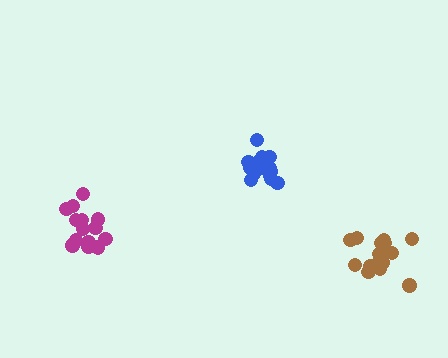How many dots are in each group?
Group 1: 14 dots, Group 2: 15 dots, Group 3: 17 dots (46 total).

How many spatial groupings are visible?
There are 3 spatial groupings.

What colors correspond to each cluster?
The clusters are colored: magenta, blue, brown.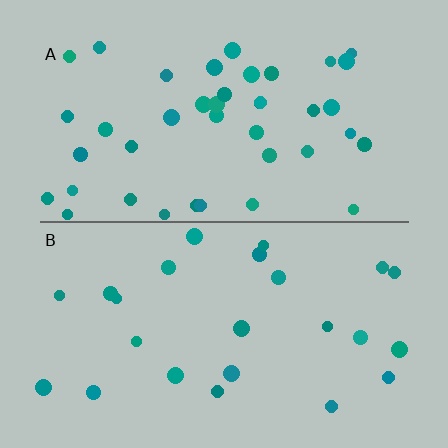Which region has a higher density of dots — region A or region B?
A (the top).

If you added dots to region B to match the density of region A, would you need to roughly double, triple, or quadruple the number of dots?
Approximately double.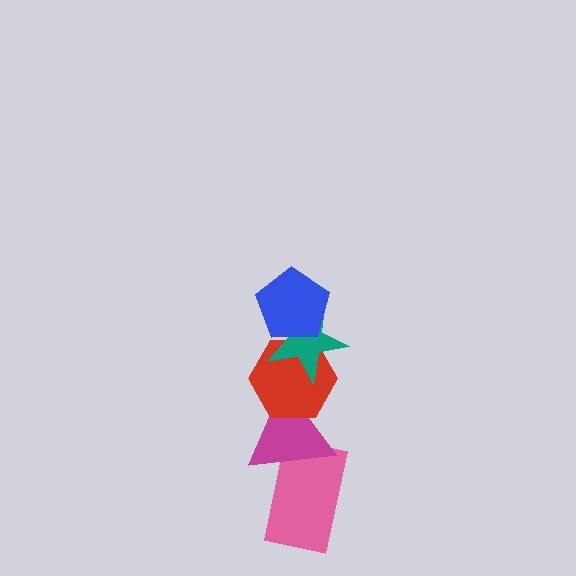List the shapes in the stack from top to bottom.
From top to bottom: the blue pentagon, the teal star, the red hexagon, the magenta triangle, the pink rectangle.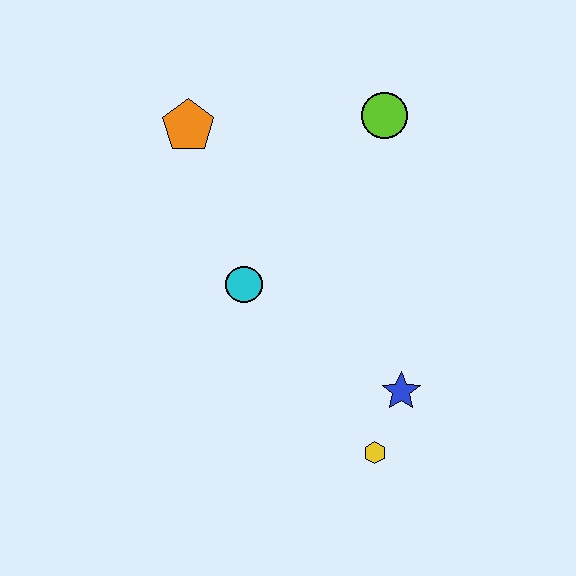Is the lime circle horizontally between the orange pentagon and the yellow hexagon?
No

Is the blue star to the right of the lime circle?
Yes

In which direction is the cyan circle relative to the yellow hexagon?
The cyan circle is above the yellow hexagon.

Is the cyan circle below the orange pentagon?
Yes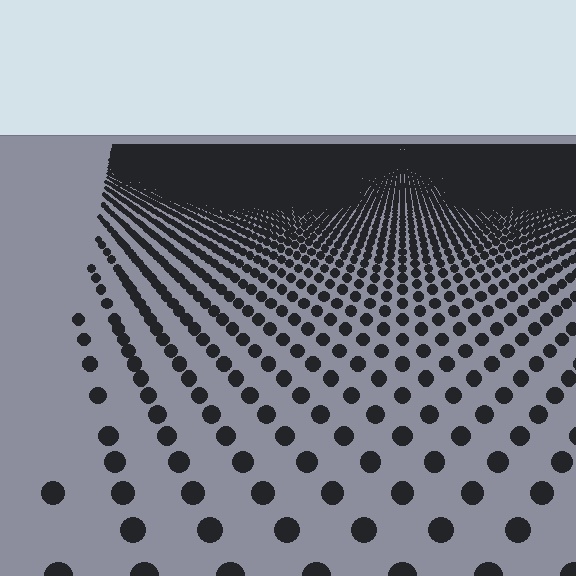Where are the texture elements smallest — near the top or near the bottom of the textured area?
Near the top.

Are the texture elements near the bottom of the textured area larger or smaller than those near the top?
Larger. Near the bottom, elements are closer to the viewer and appear at a bigger on-screen size.